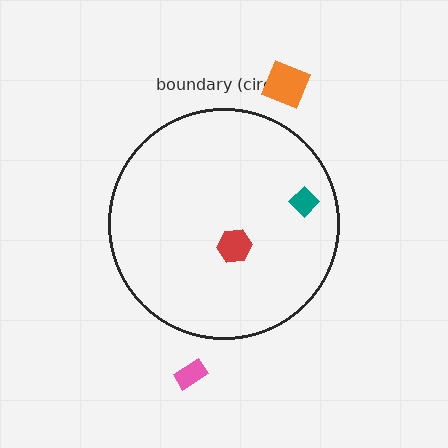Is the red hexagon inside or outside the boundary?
Inside.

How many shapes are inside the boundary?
2 inside, 2 outside.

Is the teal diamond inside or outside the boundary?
Inside.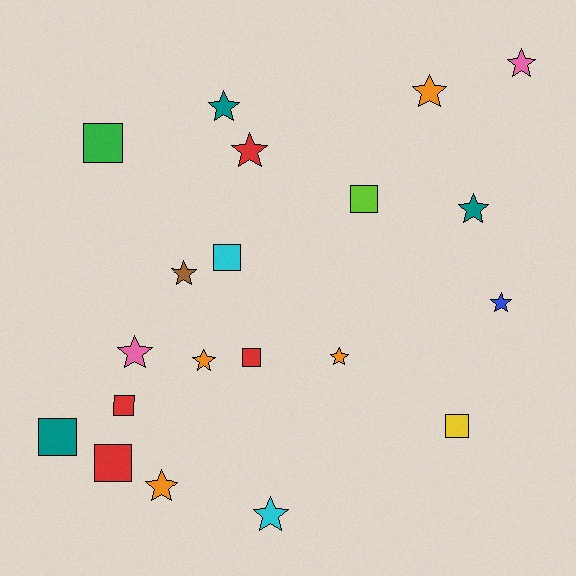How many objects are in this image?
There are 20 objects.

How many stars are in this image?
There are 12 stars.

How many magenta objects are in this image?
There are no magenta objects.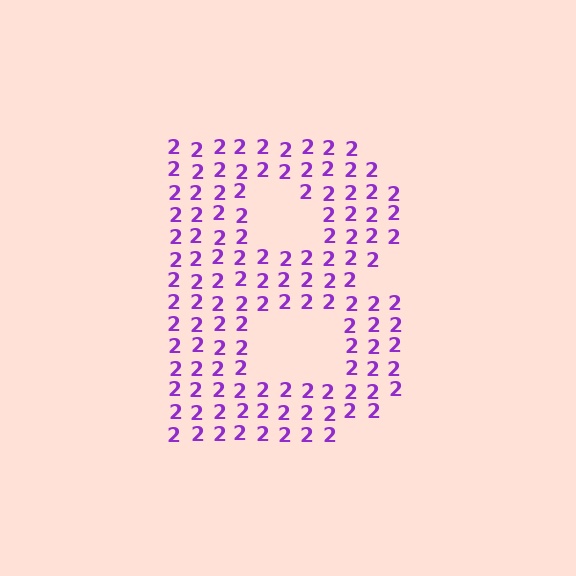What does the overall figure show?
The overall figure shows the letter B.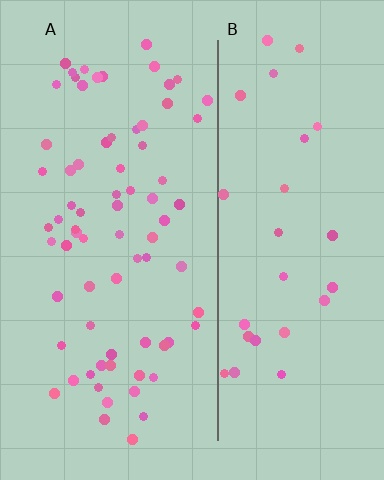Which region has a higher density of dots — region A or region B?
A (the left).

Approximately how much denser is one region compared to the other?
Approximately 2.5× — region A over region B.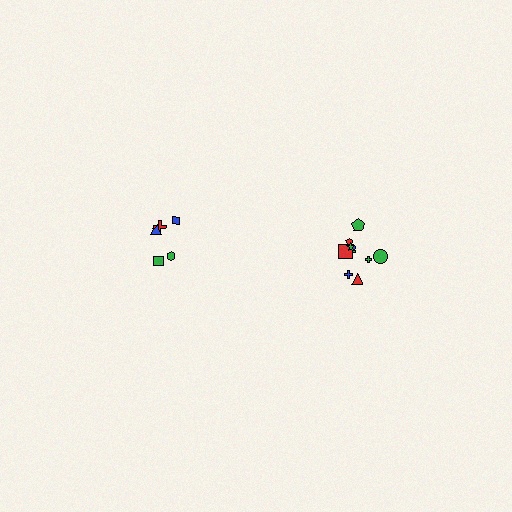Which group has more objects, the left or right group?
The right group.